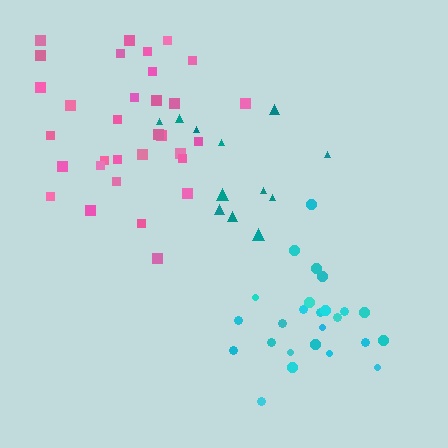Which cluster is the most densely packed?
Cyan.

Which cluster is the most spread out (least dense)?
Teal.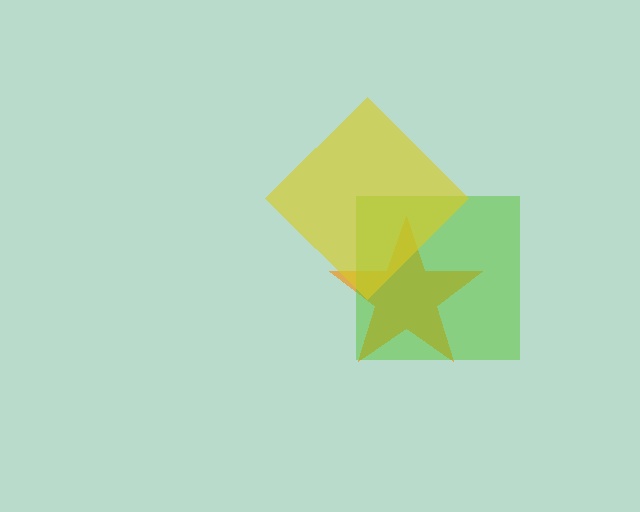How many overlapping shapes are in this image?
There are 3 overlapping shapes in the image.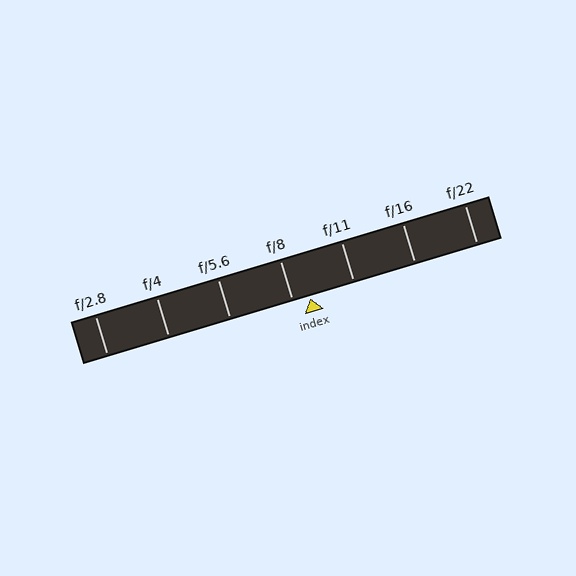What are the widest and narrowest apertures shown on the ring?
The widest aperture shown is f/2.8 and the narrowest is f/22.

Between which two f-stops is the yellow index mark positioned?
The index mark is between f/8 and f/11.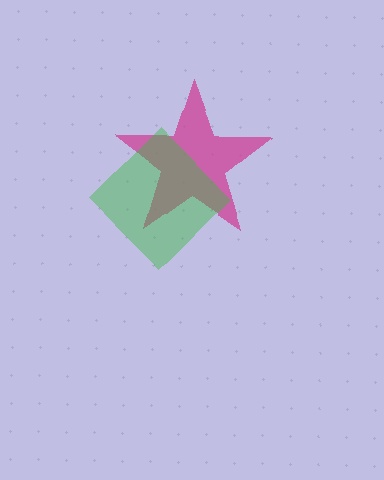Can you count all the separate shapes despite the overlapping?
Yes, there are 2 separate shapes.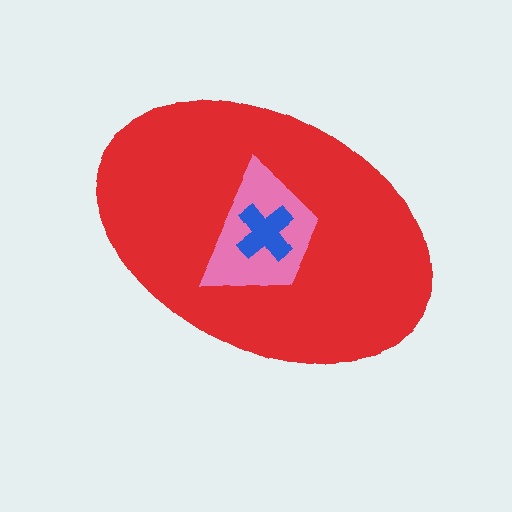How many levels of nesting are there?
3.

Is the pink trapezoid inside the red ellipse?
Yes.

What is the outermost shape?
The red ellipse.